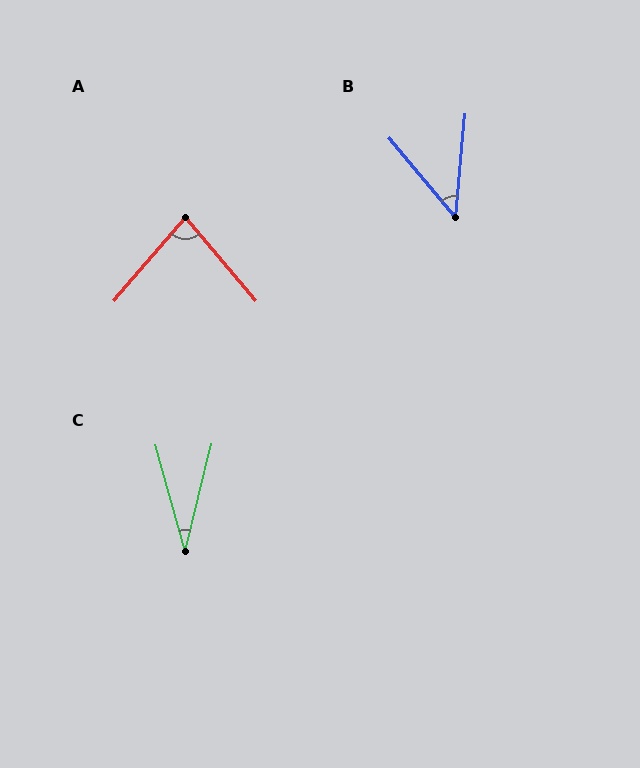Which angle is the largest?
A, at approximately 81 degrees.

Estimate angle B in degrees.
Approximately 45 degrees.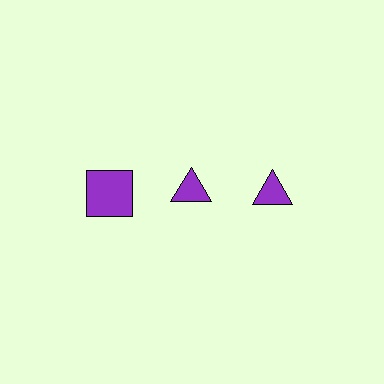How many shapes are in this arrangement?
There are 3 shapes arranged in a grid pattern.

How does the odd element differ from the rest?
It has a different shape: square instead of triangle.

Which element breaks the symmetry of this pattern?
The purple square in the top row, leftmost column breaks the symmetry. All other shapes are purple triangles.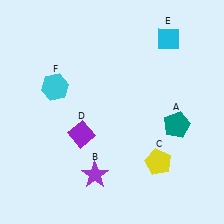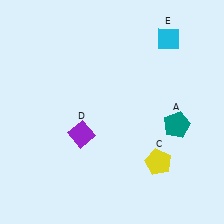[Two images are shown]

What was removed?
The purple star (B), the cyan hexagon (F) were removed in Image 2.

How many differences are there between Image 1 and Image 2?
There are 2 differences between the two images.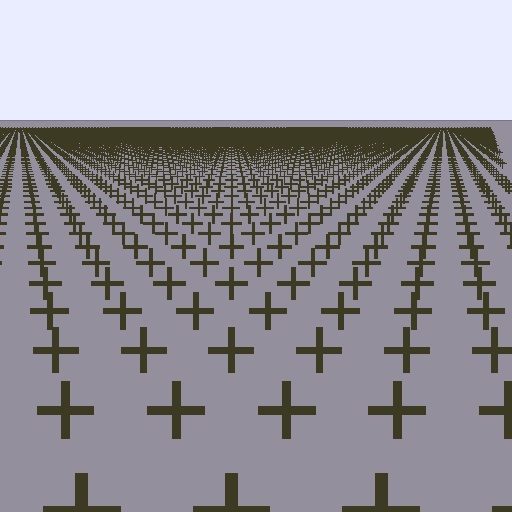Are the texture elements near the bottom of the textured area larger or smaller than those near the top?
Larger. Near the bottom, elements are closer to the viewer and appear at a bigger on-screen size.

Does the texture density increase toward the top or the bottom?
Density increases toward the top.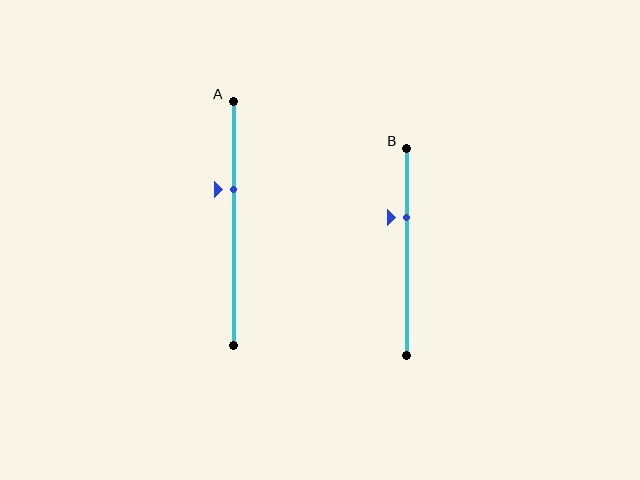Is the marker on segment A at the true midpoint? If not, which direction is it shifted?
No, the marker on segment A is shifted upward by about 14% of the segment length.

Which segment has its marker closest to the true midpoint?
Segment A has its marker closest to the true midpoint.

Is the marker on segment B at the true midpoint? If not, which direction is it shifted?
No, the marker on segment B is shifted upward by about 17% of the segment length.